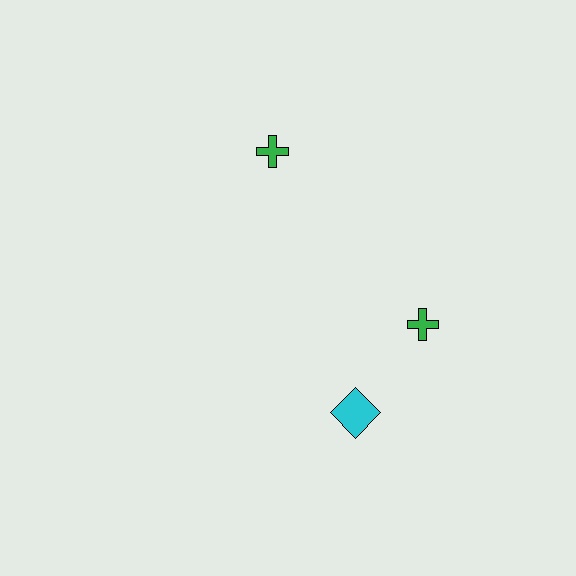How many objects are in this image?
There are 3 objects.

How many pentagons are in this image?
There are no pentagons.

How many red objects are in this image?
There are no red objects.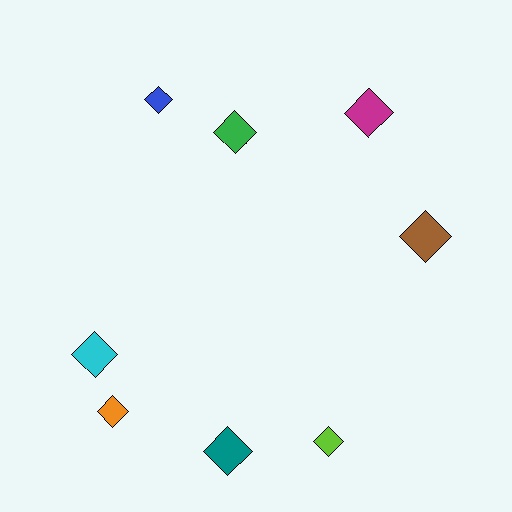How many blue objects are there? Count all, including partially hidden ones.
There is 1 blue object.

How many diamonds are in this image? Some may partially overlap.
There are 8 diamonds.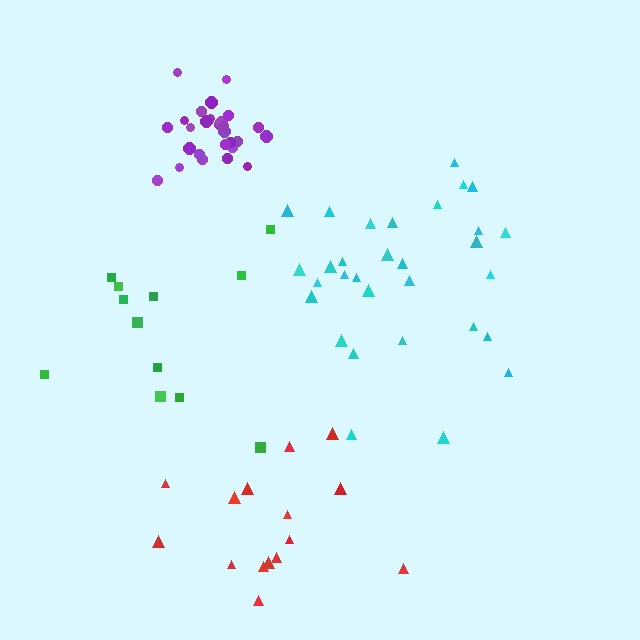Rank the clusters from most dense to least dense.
purple, cyan, red, green.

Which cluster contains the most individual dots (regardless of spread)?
Cyan (31).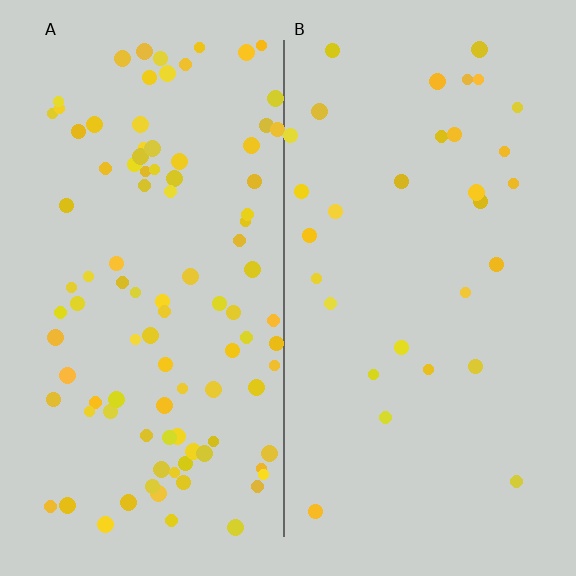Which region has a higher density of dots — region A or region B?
A (the left).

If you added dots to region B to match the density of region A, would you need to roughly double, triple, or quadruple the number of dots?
Approximately triple.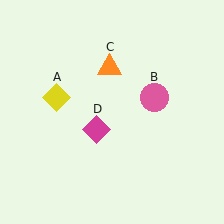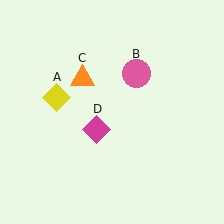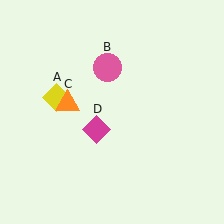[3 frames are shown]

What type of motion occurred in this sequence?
The pink circle (object B), orange triangle (object C) rotated counterclockwise around the center of the scene.